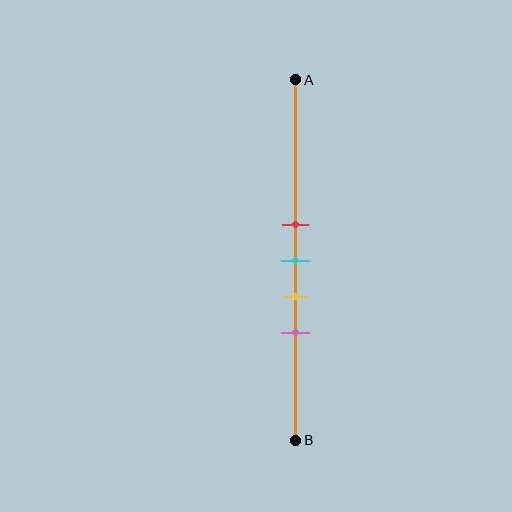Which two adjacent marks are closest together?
The red and cyan marks are the closest adjacent pair.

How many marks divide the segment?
There are 4 marks dividing the segment.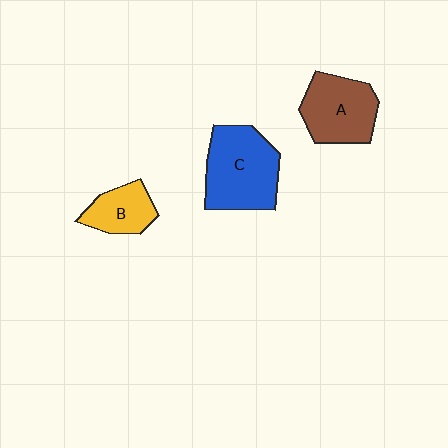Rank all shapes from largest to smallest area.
From largest to smallest: C (blue), A (brown), B (yellow).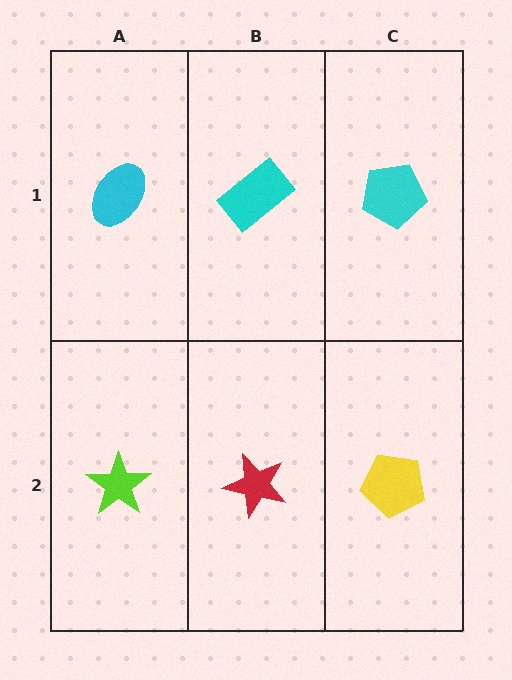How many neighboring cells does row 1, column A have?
2.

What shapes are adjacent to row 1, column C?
A yellow pentagon (row 2, column C), a cyan rectangle (row 1, column B).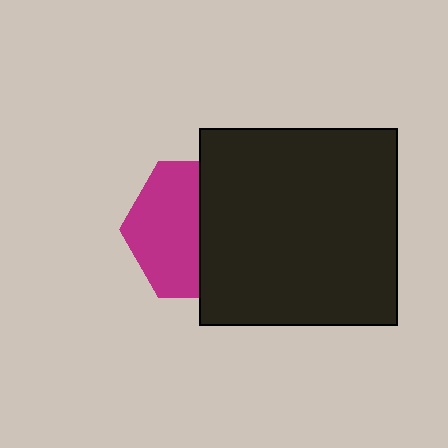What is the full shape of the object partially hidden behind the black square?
The partially hidden object is a magenta hexagon.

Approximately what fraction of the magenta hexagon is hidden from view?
Roughly 49% of the magenta hexagon is hidden behind the black square.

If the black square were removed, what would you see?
You would see the complete magenta hexagon.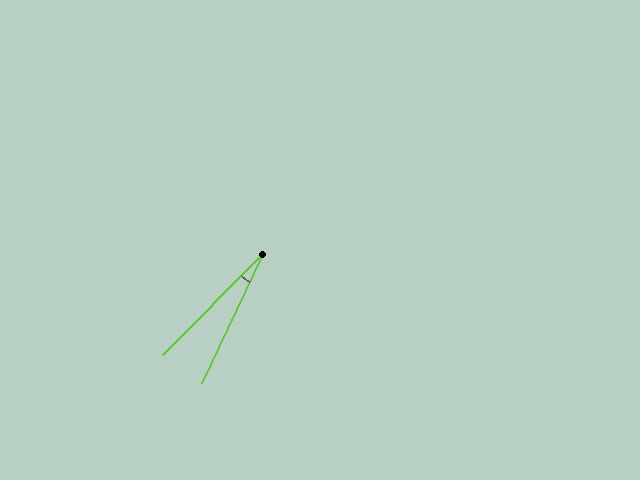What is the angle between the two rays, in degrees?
Approximately 20 degrees.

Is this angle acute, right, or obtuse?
It is acute.